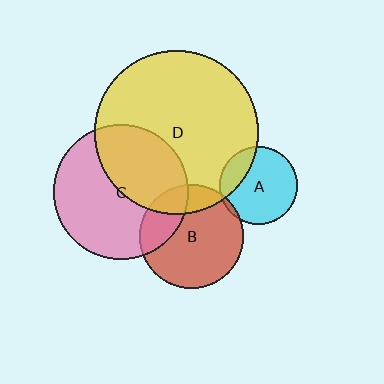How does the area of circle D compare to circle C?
Approximately 1.5 times.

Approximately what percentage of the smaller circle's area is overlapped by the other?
Approximately 5%.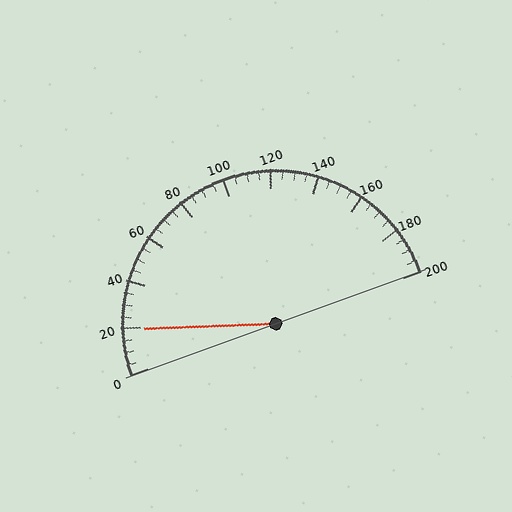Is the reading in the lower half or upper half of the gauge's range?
The reading is in the lower half of the range (0 to 200).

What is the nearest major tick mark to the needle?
The nearest major tick mark is 20.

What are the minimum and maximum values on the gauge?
The gauge ranges from 0 to 200.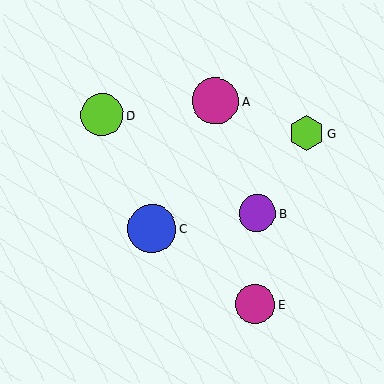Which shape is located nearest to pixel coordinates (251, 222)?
The purple circle (labeled B) at (257, 213) is nearest to that location.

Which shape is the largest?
The blue circle (labeled C) is the largest.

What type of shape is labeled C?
Shape C is a blue circle.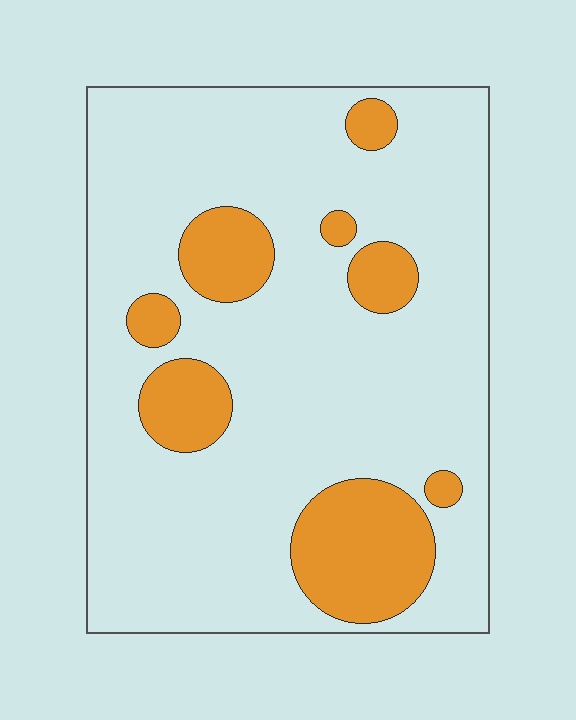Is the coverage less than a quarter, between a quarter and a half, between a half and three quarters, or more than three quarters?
Less than a quarter.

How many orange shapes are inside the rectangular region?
8.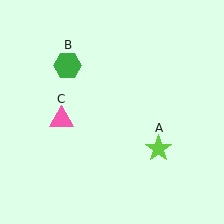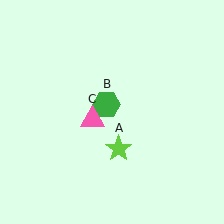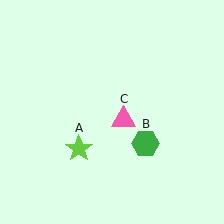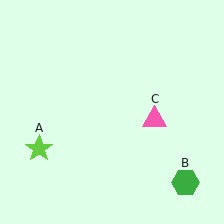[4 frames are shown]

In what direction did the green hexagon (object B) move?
The green hexagon (object B) moved down and to the right.